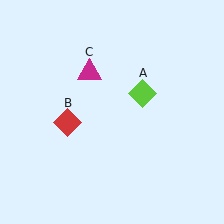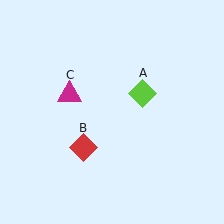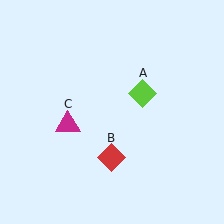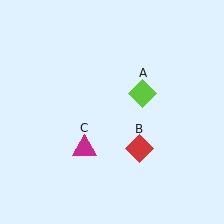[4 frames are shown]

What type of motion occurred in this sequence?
The red diamond (object B), magenta triangle (object C) rotated counterclockwise around the center of the scene.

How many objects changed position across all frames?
2 objects changed position: red diamond (object B), magenta triangle (object C).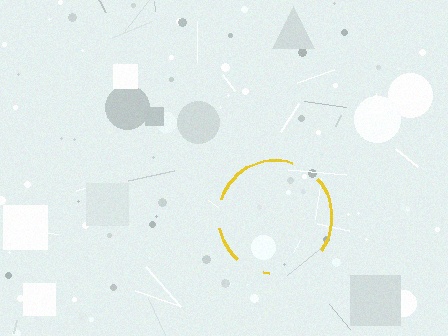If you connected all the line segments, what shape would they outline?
They would outline a circle.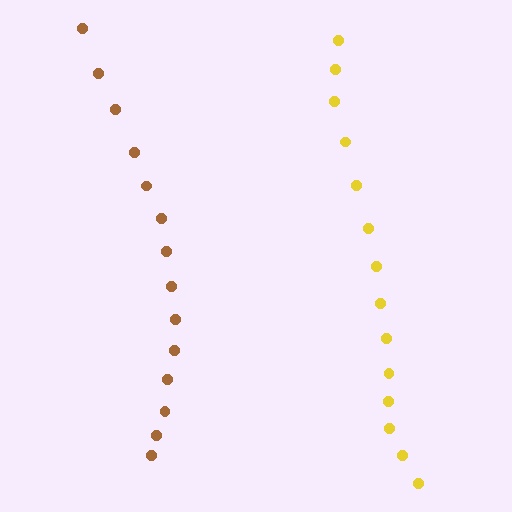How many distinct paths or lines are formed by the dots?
There are 2 distinct paths.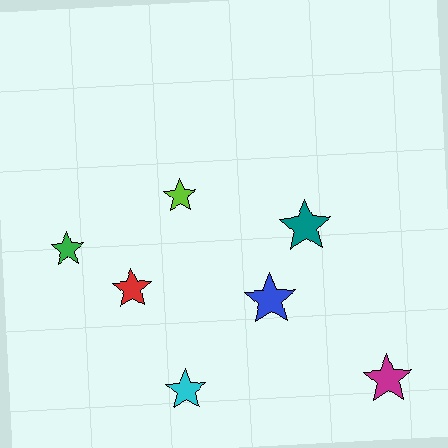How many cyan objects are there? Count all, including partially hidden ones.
There is 1 cyan object.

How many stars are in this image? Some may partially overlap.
There are 7 stars.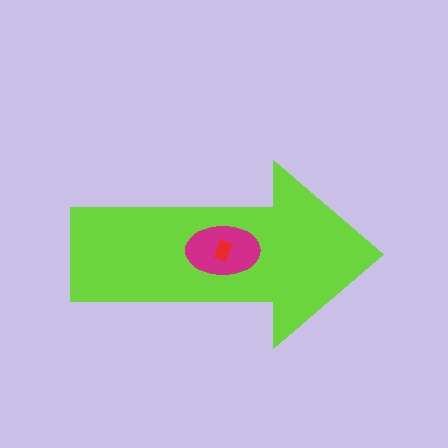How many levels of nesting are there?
3.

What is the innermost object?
The red rectangle.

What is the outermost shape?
The lime arrow.